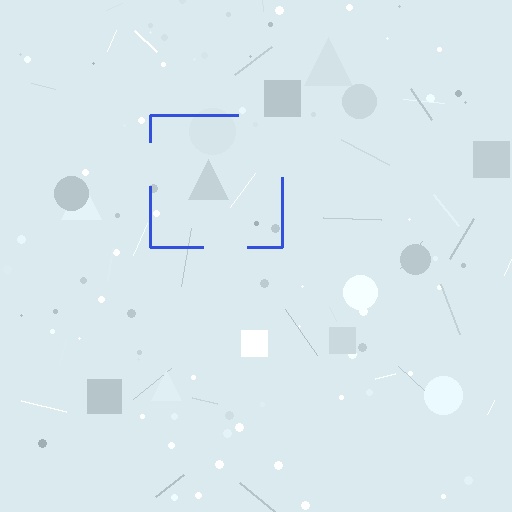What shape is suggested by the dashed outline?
The dashed outline suggests a square.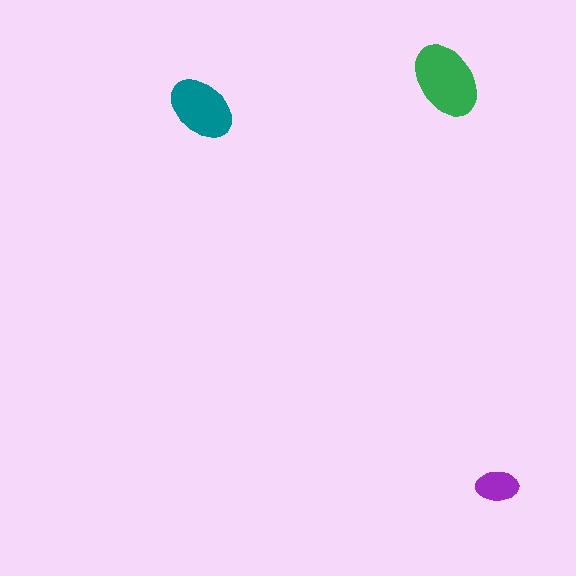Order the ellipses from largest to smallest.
the green one, the teal one, the purple one.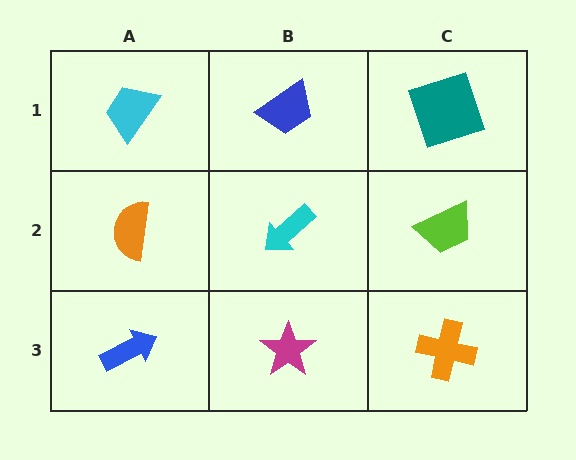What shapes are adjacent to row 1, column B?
A cyan arrow (row 2, column B), a cyan trapezoid (row 1, column A), a teal square (row 1, column C).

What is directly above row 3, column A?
An orange semicircle.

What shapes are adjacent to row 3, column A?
An orange semicircle (row 2, column A), a magenta star (row 3, column B).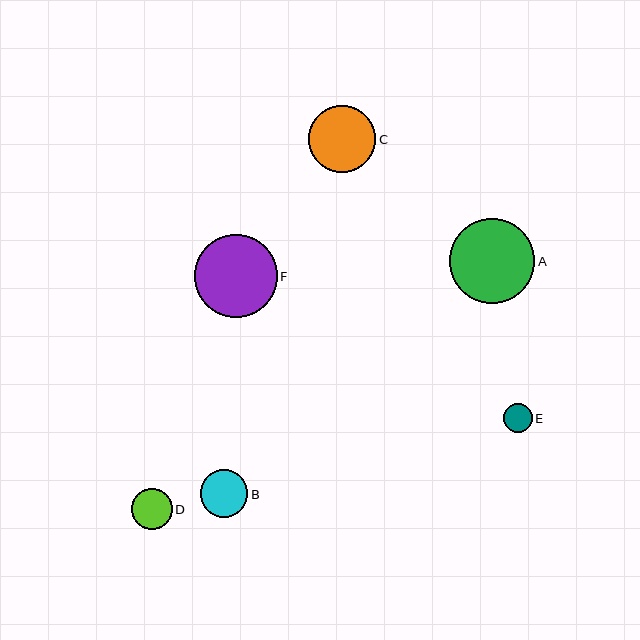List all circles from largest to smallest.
From largest to smallest: A, F, C, B, D, E.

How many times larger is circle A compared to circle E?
Circle A is approximately 3.0 times the size of circle E.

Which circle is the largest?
Circle A is the largest with a size of approximately 85 pixels.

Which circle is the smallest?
Circle E is the smallest with a size of approximately 29 pixels.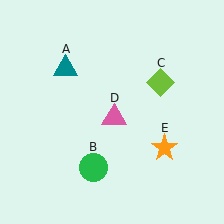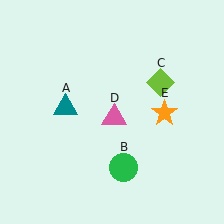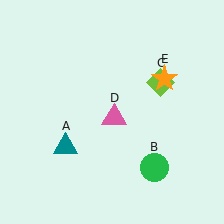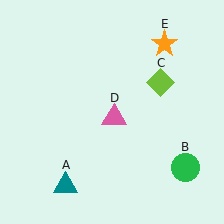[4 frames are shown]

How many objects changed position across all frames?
3 objects changed position: teal triangle (object A), green circle (object B), orange star (object E).